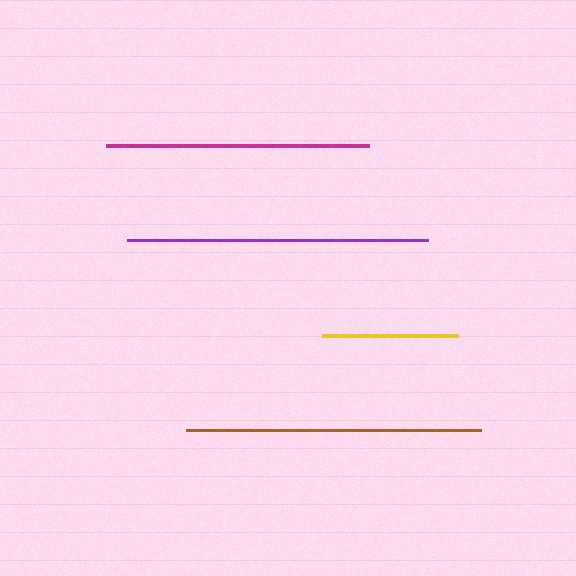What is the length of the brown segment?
The brown segment is approximately 295 pixels long.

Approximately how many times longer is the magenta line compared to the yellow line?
The magenta line is approximately 1.9 times the length of the yellow line.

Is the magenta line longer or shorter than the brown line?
The brown line is longer than the magenta line.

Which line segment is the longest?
The purple line is the longest at approximately 301 pixels.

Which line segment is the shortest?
The yellow line is the shortest at approximately 137 pixels.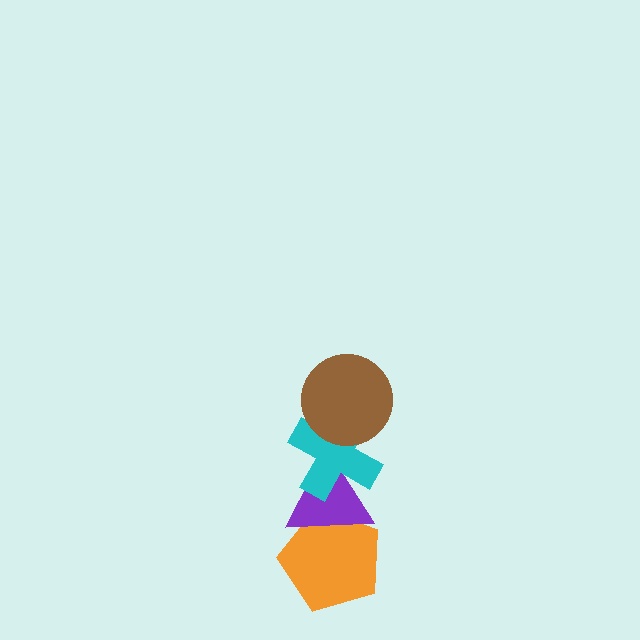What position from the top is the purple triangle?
The purple triangle is 3rd from the top.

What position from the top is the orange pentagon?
The orange pentagon is 4th from the top.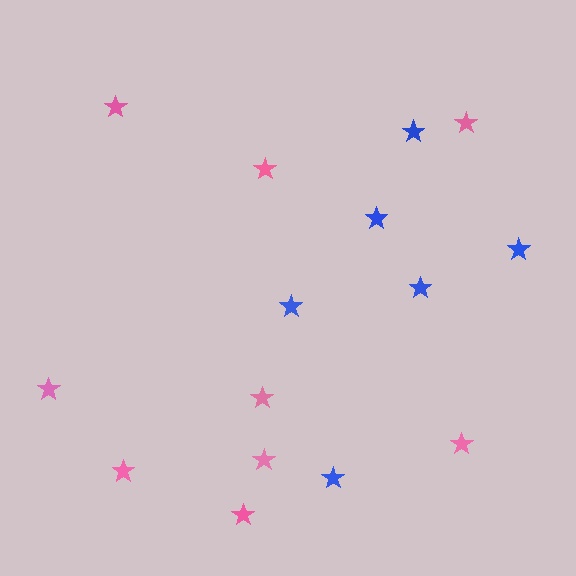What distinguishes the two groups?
There are 2 groups: one group of blue stars (6) and one group of pink stars (9).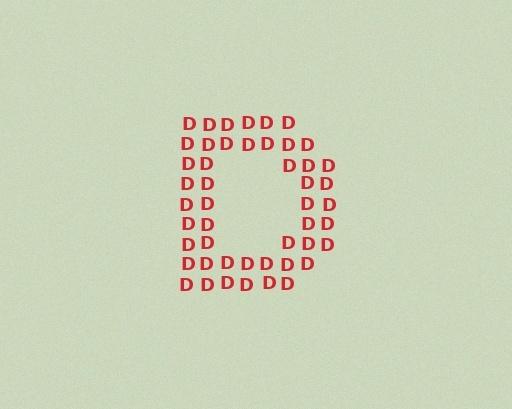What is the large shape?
The large shape is the letter D.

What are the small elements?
The small elements are letter D's.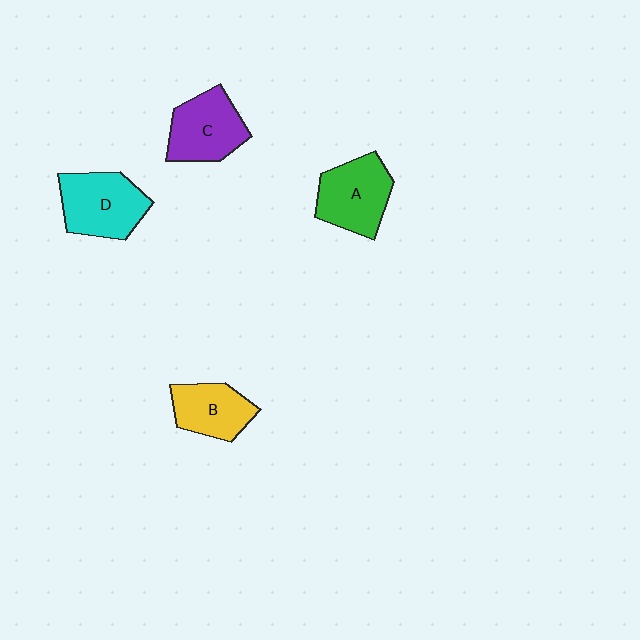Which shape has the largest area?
Shape D (cyan).